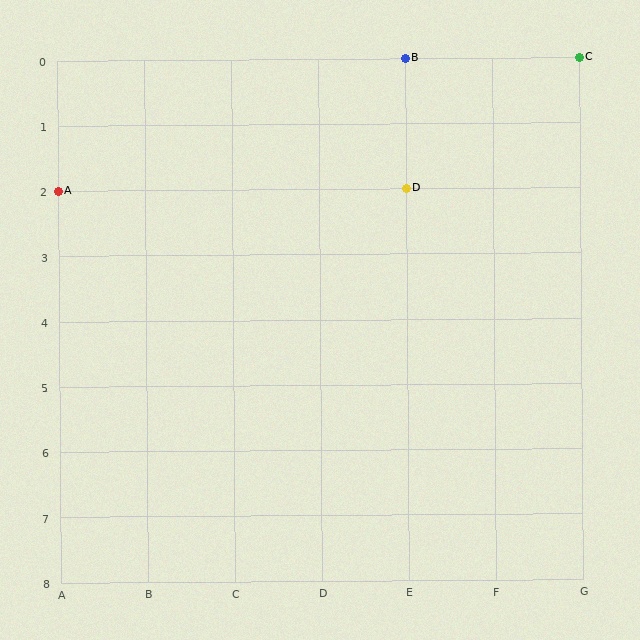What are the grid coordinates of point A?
Point A is at grid coordinates (A, 2).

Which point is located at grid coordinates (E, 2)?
Point D is at (E, 2).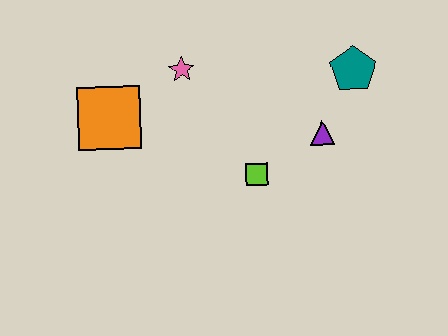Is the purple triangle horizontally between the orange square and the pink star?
No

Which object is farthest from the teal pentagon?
The orange square is farthest from the teal pentagon.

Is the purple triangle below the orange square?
Yes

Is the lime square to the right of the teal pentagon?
No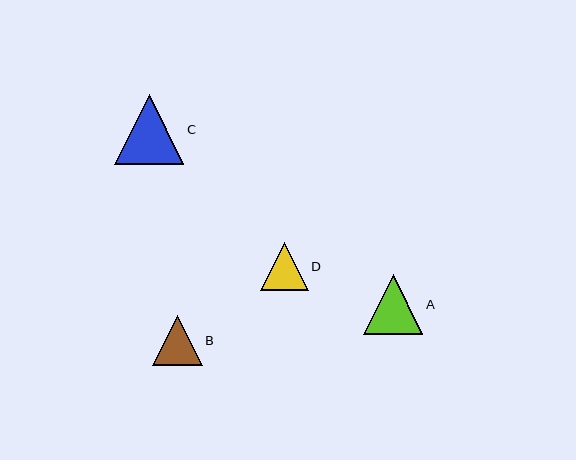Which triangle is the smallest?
Triangle D is the smallest with a size of approximately 48 pixels.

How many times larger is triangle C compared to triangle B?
Triangle C is approximately 1.4 times the size of triangle B.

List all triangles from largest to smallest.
From largest to smallest: C, A, B, D.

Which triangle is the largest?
Triangle C is the largest with a size of approximately 70 pixels.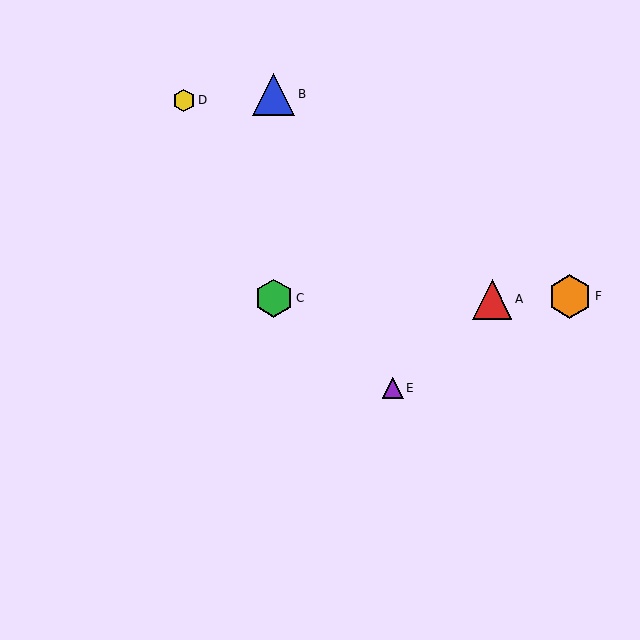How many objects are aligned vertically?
2 objects (B, C) are aligned vertically.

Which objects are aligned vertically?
Objects B, C are aligned vertically.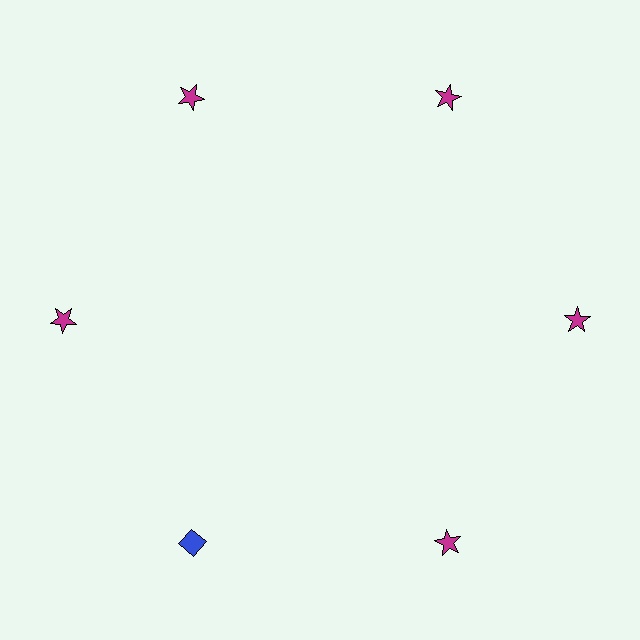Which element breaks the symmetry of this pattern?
The blue diamond at roughly the 7 o'clock position breaks the symmetry. All other shapes are magenta stars.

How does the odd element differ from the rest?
It differs in both color (blue instead of magenta) and shape (diamond instead of star).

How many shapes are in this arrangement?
There are 6 shapes arranged in a ring pattern.